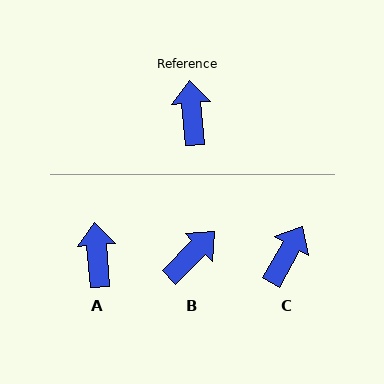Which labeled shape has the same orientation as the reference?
A.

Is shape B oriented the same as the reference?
No, it is off by about 50 degrees.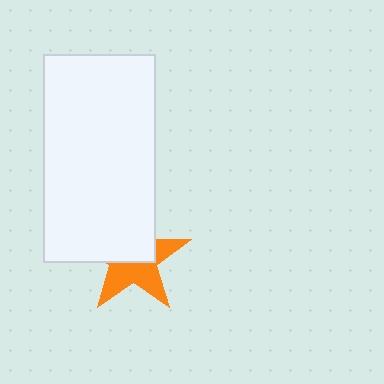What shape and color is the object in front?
The object in front is a white rectangle.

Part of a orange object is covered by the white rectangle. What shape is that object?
It is a star.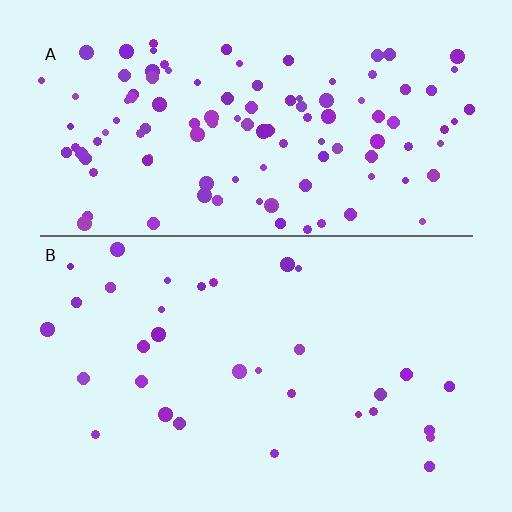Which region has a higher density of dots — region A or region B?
A (the top).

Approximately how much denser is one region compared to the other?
Approximately 3.6× — region A over region B.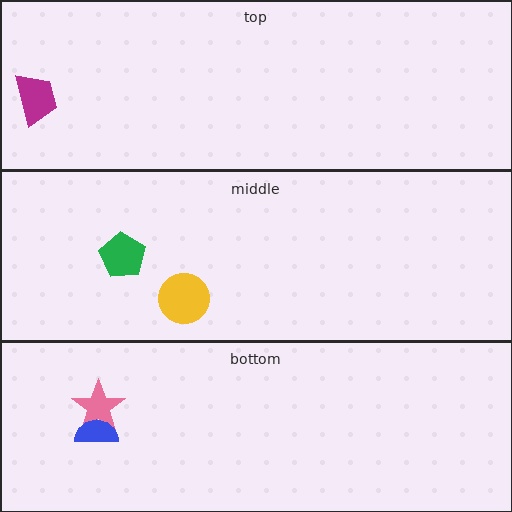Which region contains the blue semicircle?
The bottom region.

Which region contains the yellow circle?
The middle region.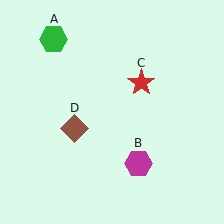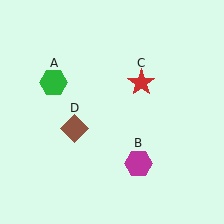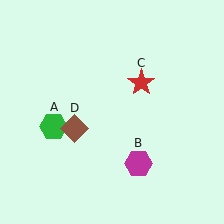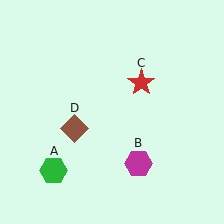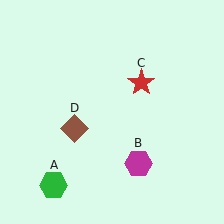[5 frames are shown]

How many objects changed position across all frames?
1 object changed position: green hexagon (object A).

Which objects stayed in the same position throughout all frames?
Magenta hexagon (object B) and red star (object C) and brown diamond (object D) remained stationary.